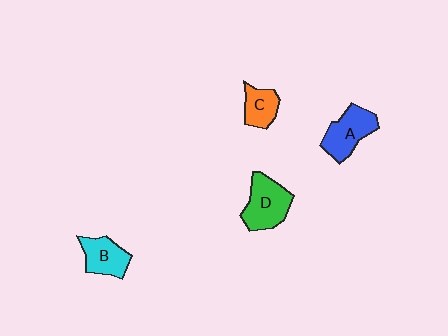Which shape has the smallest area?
Shape C (orange).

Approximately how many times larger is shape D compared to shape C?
Approximately 1.7 times.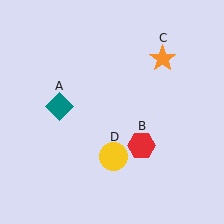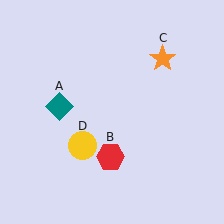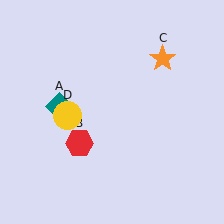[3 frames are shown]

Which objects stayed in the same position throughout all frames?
Teal diamond (object A) and orange star (object C) remained stationary.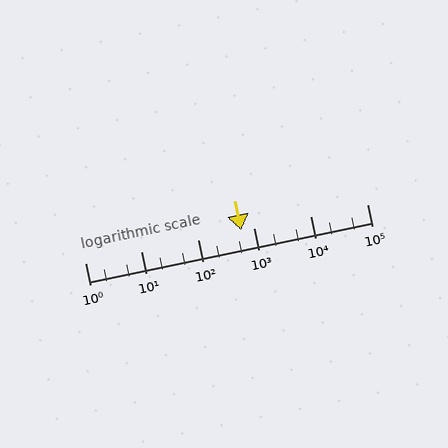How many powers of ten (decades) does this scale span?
The scale spans 5 decades, from 1 to 100000.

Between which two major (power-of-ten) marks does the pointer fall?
The pointer is between 100 and 1000.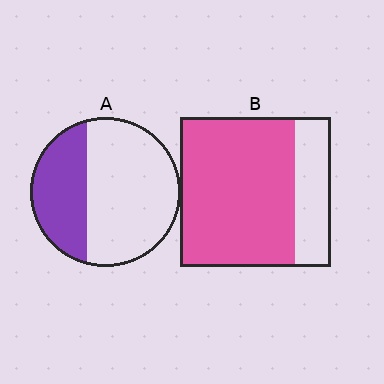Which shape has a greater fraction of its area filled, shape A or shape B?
Shape B.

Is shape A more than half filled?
No.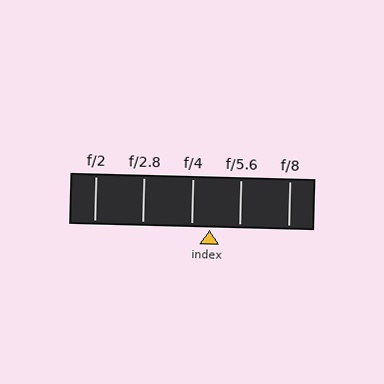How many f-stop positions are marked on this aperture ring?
There are 5 f-stop positions marked.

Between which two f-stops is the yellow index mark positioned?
The index mark is between f/4 and f/5.6.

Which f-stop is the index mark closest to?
The index mark is closest to f/4.